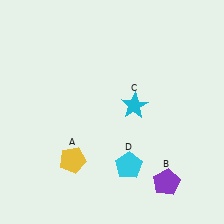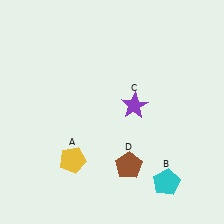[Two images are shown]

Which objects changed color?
B changed from purple to cyan. C changed from cyan to purple. D changed from cyan to brown.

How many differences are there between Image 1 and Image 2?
There are 3 differences between the two images.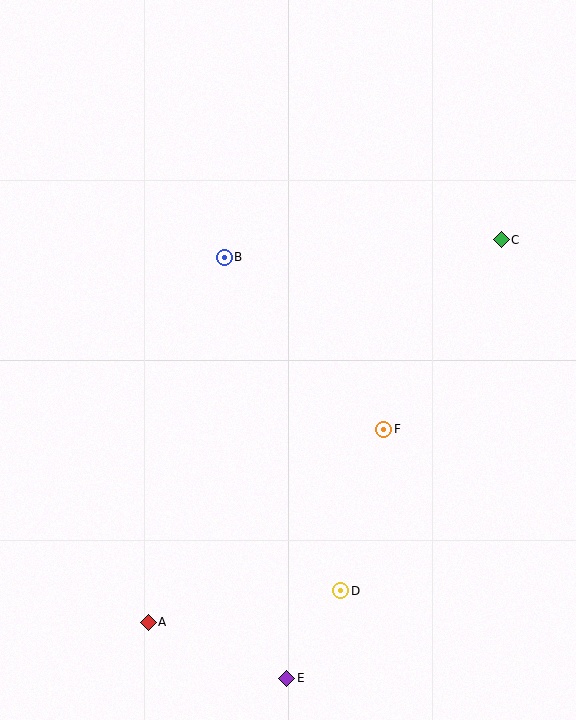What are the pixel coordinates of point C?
Point C is at (501, 240).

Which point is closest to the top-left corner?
Point B is closest to the top-left corner.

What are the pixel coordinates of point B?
Point B is at (224, 257).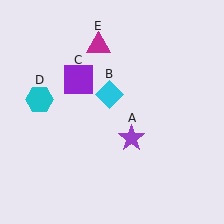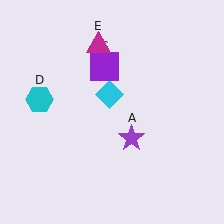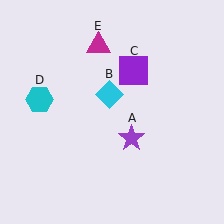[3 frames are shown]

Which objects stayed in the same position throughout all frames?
Purple star (object A) and cyan diamond (object B) and cyan hexagon (object D) and magenta triangle (object E) remained stationary.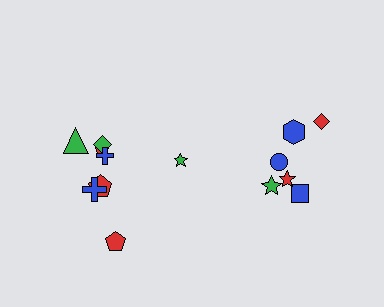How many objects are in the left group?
There are 8 objects.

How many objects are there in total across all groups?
There are 14 objects.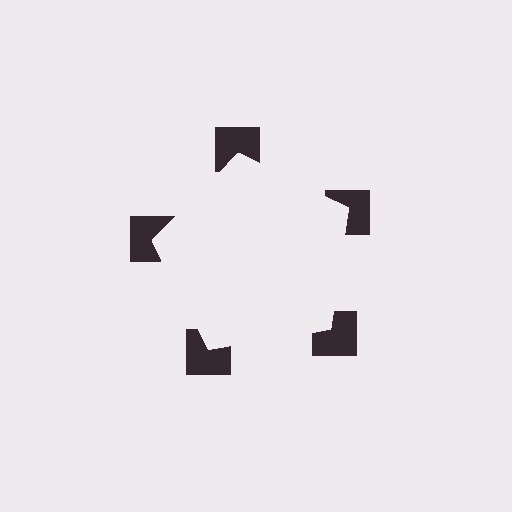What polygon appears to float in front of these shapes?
An illusory pentagon — its edges are inferred from the aligned wedge cuts in the notched squares, not physically drawn.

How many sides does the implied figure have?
5 sides.